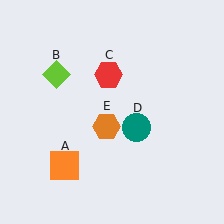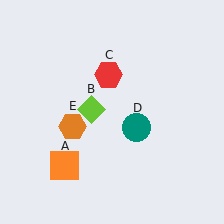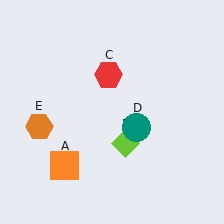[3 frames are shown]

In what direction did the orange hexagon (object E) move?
The orange hexagon (object E) moved left.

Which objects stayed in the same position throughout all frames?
Orange square (object A) and red hexagon (object C) and teal circle (object D) remained stationary.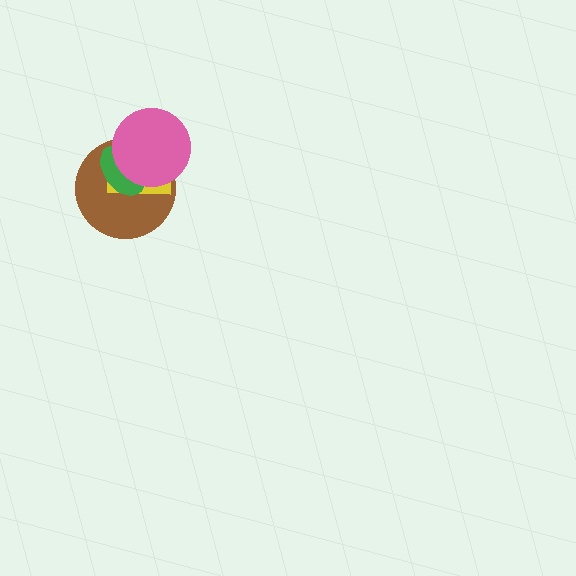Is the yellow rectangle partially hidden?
Yes, it is partially covered by another shape.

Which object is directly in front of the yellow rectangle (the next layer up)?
The green ellipse is directly in front of the yellow rectangle.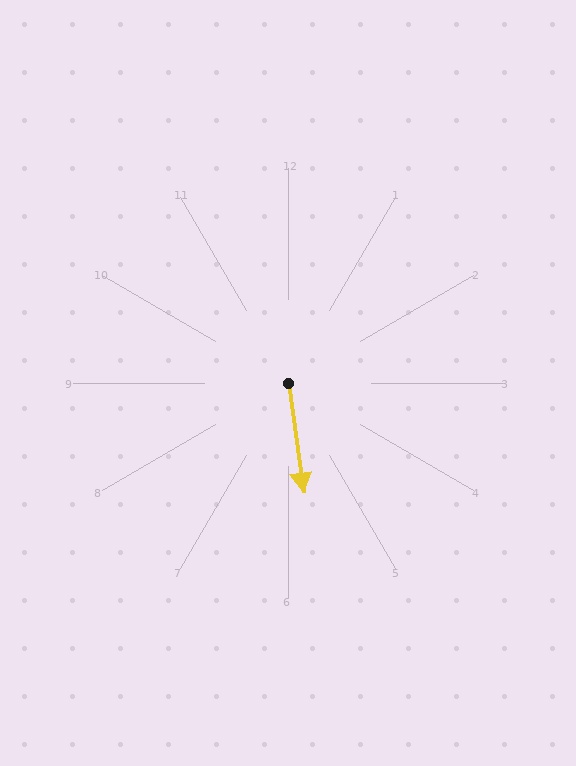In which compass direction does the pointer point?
South.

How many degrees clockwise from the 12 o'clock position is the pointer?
Approximately 172 degrees.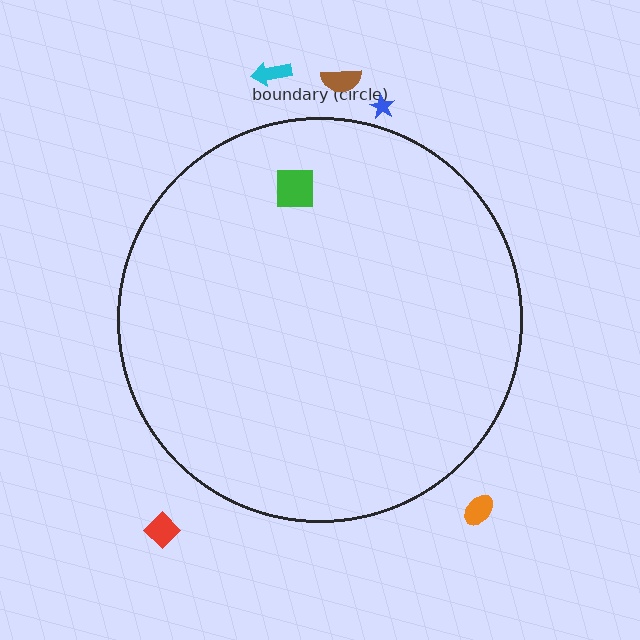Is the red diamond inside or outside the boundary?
Outside.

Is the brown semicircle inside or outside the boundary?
Outside.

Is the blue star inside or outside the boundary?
Outside.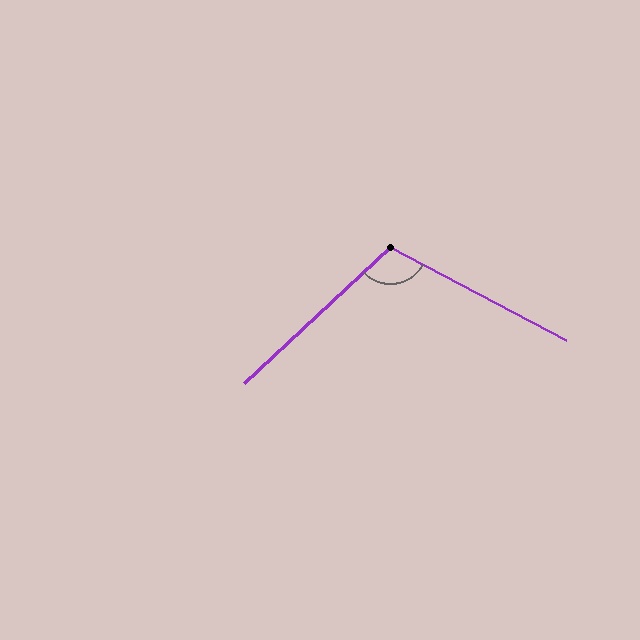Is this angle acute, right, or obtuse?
It is obtuse.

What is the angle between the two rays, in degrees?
Approximately 109 degrees.